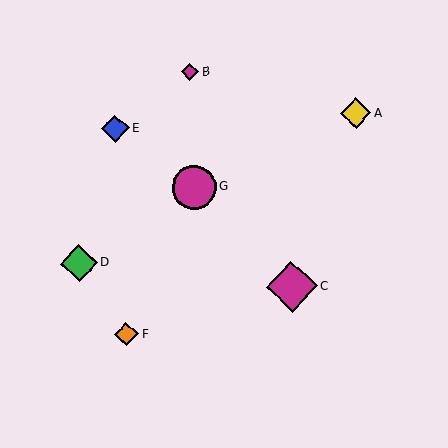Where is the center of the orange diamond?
The center of the orange diamond is at (127, 334).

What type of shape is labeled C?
Shape C is a magenta diamond.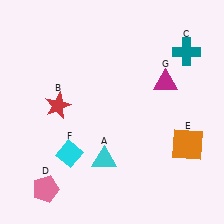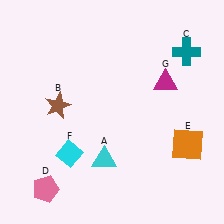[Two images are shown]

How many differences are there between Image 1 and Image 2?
There is 1 difference between the two images.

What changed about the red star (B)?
In Image 1, B is red. In Image 2, it changed to brown.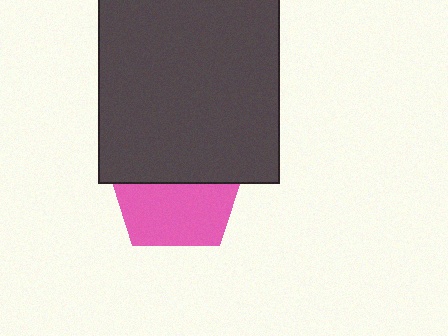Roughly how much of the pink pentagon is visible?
About half of it is visible (roughly 51%).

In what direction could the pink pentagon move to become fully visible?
The pink pentagon could move down. That would shift it out from behind the dark gray rectangle entirely.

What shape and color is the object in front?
The object in front is a dark gray rectangle.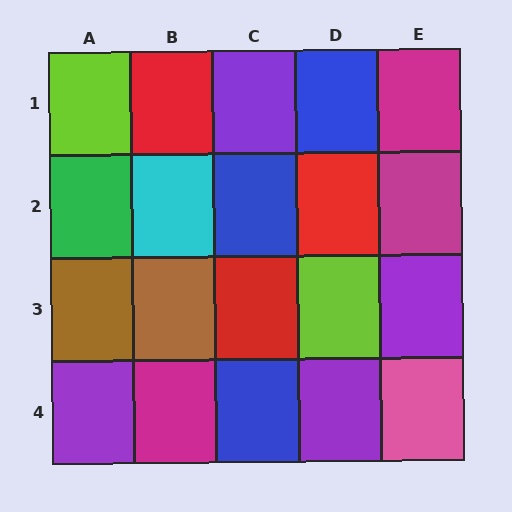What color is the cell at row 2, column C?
Blue.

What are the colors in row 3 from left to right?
Brown, brown, red, lime, purple.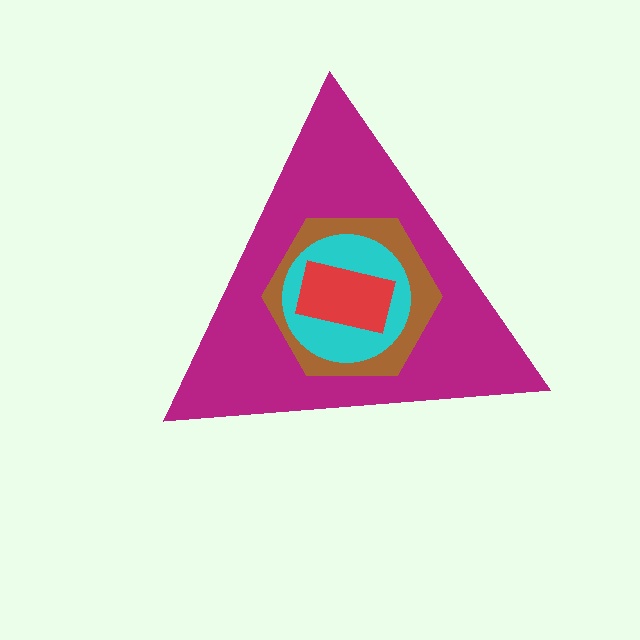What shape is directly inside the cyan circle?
The red rectangle.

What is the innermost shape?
The red rectangle.